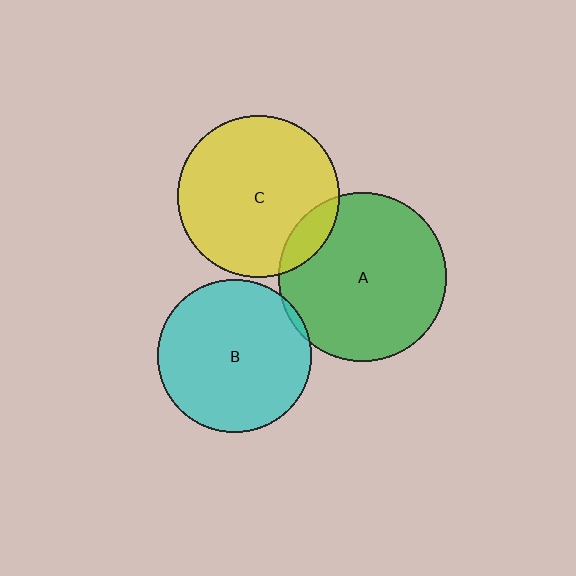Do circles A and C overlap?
Yes.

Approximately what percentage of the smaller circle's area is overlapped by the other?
Approximately 10%.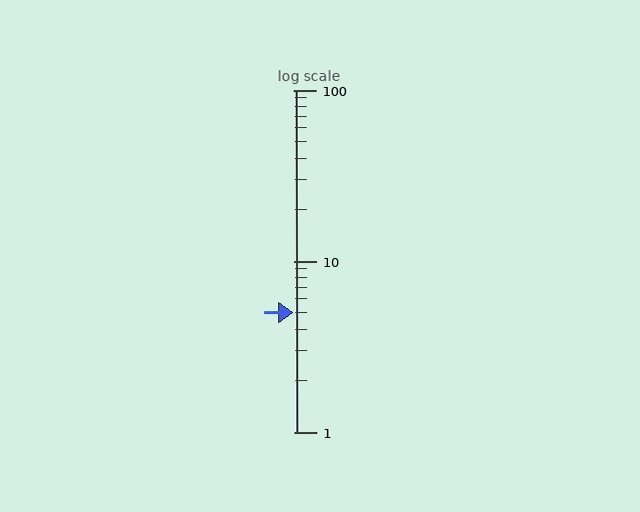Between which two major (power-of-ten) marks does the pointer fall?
The pointer is between 1 and 10.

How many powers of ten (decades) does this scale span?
The scale spans 2 decades, from 1 to 100.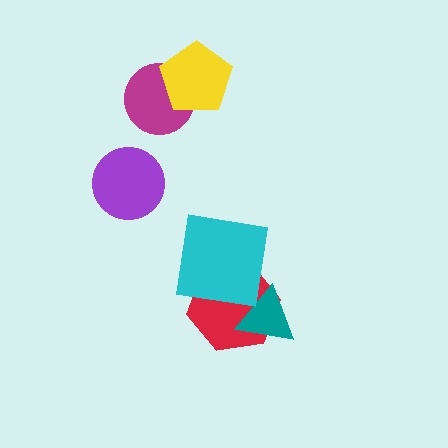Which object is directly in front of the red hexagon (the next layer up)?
The teal triangle is directly in front of the red hexagon.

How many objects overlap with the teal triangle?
1 object overlaps with the teal triangle.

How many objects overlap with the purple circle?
0 objects overlap with the purple circle.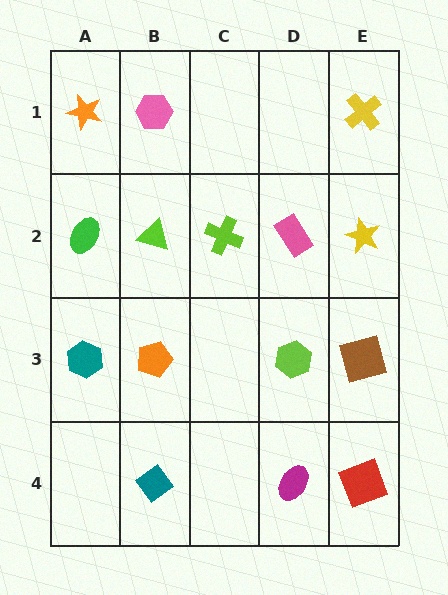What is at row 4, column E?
A red square.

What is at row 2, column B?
A lime triangle.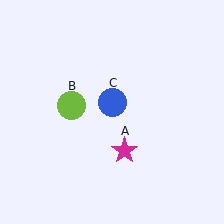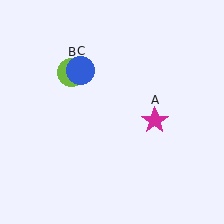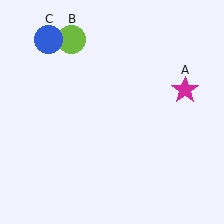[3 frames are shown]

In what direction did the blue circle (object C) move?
The blue circle (object C) moved up and to the left.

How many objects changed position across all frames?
3 objects changed position: magenta star (object A), lime circle (object B), blue circle (object C).